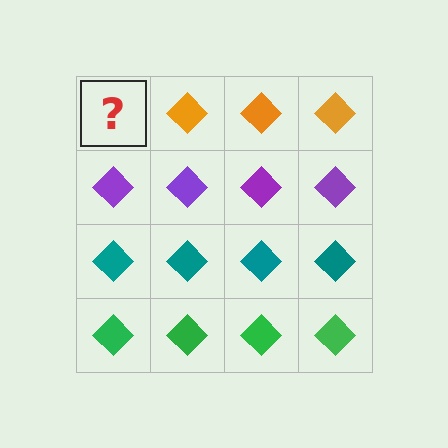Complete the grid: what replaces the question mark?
The question mark should be replaced with an orange diamond.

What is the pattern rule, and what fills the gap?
The rule is that each row has a consistent color. The gap should be filled with an orange diamond.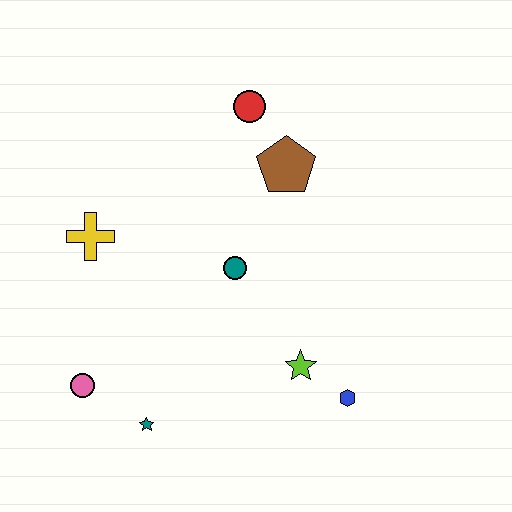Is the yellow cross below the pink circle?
No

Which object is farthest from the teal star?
The red circle is farthest from the teal star.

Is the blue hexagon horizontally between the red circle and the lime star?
No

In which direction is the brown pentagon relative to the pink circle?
The brown pentagon is above the pink circle.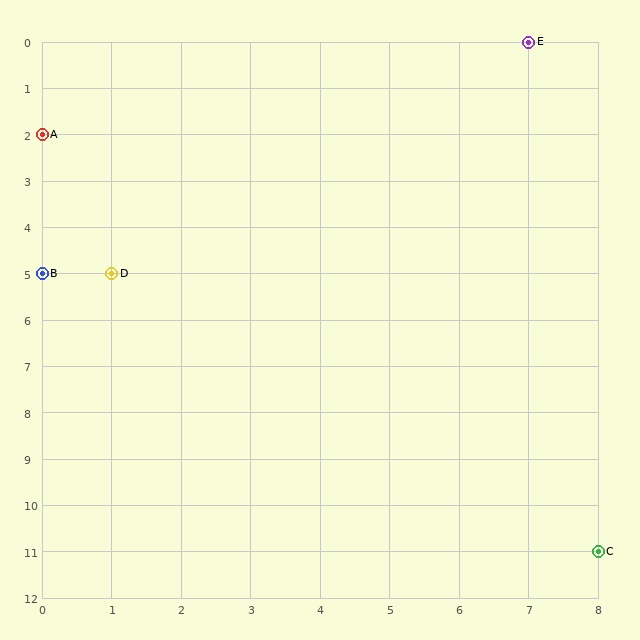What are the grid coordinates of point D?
Point D is at grid coordinates (1, 5).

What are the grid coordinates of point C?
Point C is at grid coordinates (8, 11).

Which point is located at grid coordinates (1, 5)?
Point D is at (1, 5).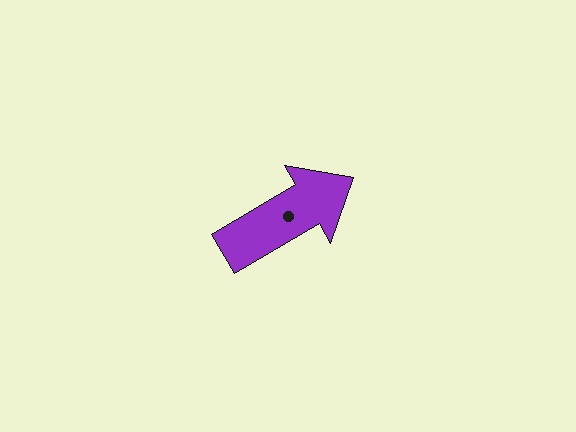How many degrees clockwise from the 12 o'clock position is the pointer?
Approximately 59 degrees.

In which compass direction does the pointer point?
Northeast.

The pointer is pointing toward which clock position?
Roughly 2 o'clock.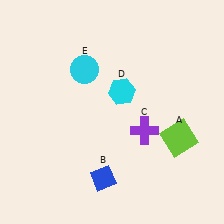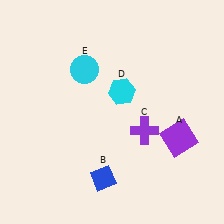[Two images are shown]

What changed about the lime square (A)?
In Image 1, A is lime. In Image 2, it changed to purple.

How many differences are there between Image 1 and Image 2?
There is 1 difference between the two images.